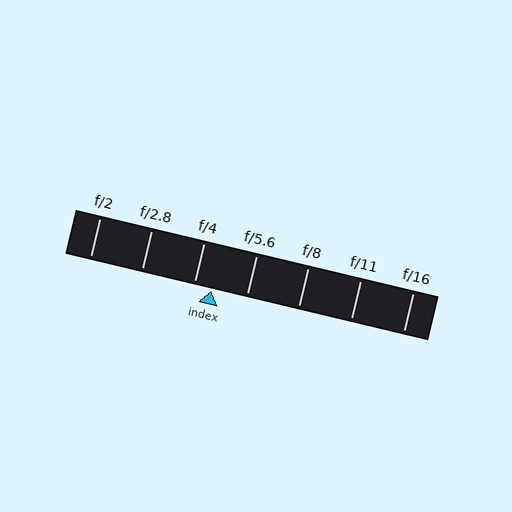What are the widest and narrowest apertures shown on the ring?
The widest aperture shown is f/2 and the narrowest is f/16.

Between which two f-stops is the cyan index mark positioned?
The index mark is between f/4 and f/5.6.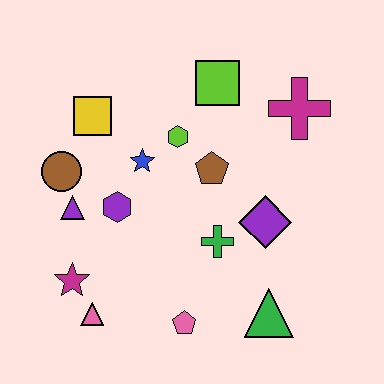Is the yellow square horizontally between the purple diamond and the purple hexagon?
No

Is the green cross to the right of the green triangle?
No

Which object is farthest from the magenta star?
The magenta cross is farthest from the magenta star.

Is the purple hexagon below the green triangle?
No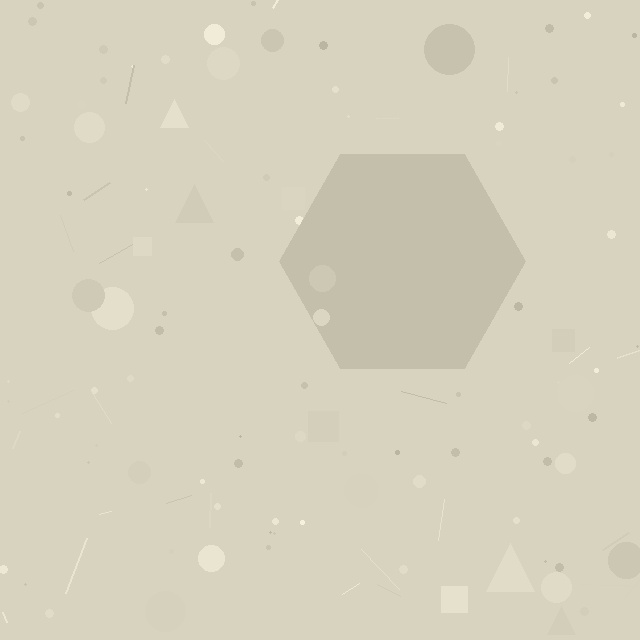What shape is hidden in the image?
A hexagon is hidden in the image.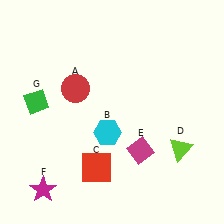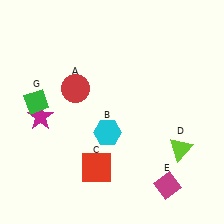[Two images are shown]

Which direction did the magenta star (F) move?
The magenta star (F) moved up.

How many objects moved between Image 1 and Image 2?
2 objects moved between the two images.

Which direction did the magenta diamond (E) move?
The magenta diamond (E) moved down.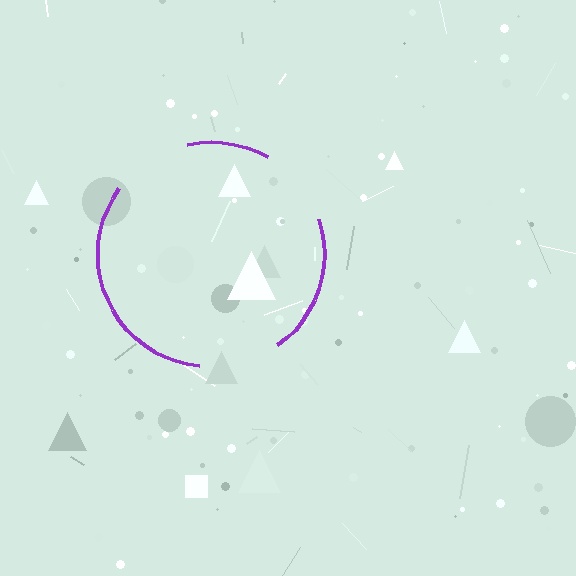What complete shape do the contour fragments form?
The contour fragments form a circle.